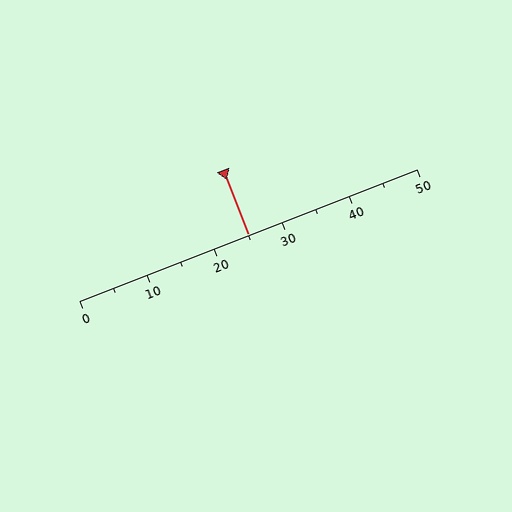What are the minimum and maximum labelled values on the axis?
The axis runs from 0 to 50.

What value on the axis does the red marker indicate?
The marker indicates approximately 25.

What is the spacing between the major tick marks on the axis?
The major ticks are spaced 10 apart.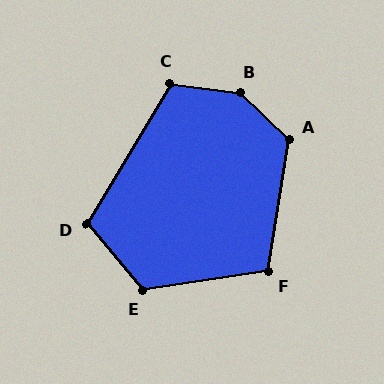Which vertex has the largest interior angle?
B, at approximately 144 degrees.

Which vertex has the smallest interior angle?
F, at approximately 108 degrees.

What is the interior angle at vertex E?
Approximately 121 degrees (obtuse).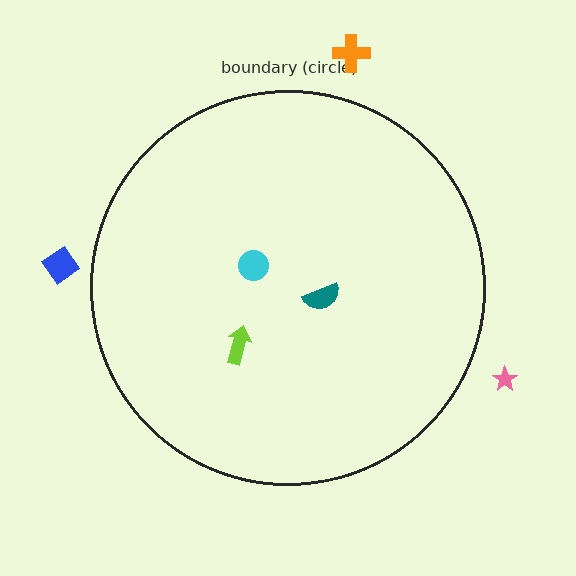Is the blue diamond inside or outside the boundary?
Outside.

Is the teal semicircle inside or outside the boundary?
Inside.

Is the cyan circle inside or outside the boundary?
Inside.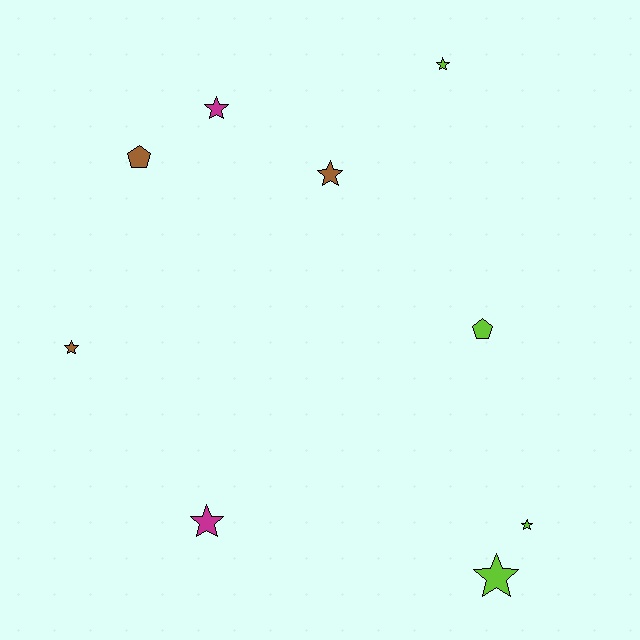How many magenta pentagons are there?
There are no magenta pentagons.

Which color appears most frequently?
Lime, with 4 objects.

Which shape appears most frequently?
Star, with 7 objects.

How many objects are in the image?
There are 9 objects.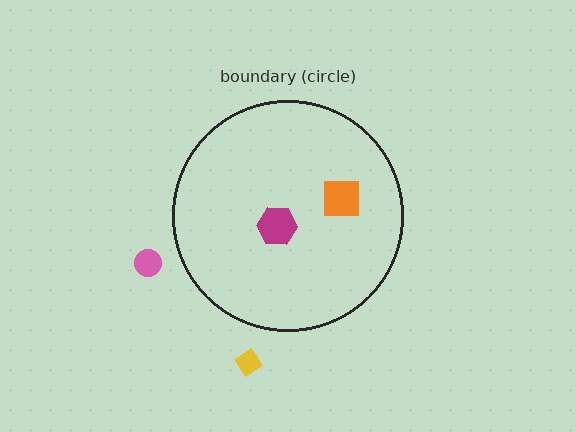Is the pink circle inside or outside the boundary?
Outside.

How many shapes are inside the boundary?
2 inside, 2 outside.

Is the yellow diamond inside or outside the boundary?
Outside.